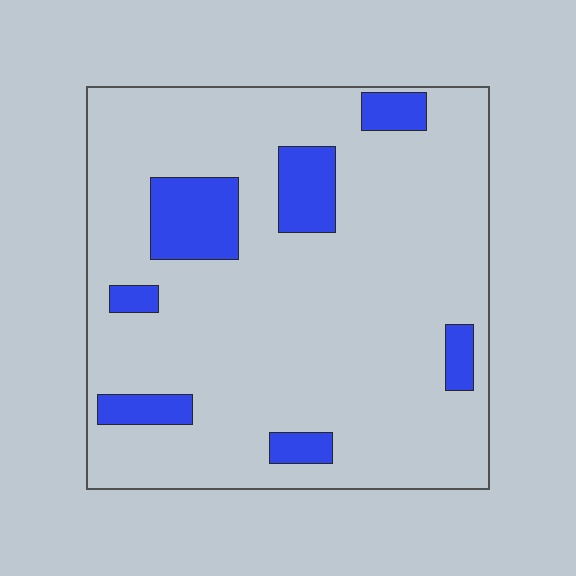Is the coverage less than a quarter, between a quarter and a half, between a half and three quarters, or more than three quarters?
Less than a quarter.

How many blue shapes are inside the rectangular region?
7.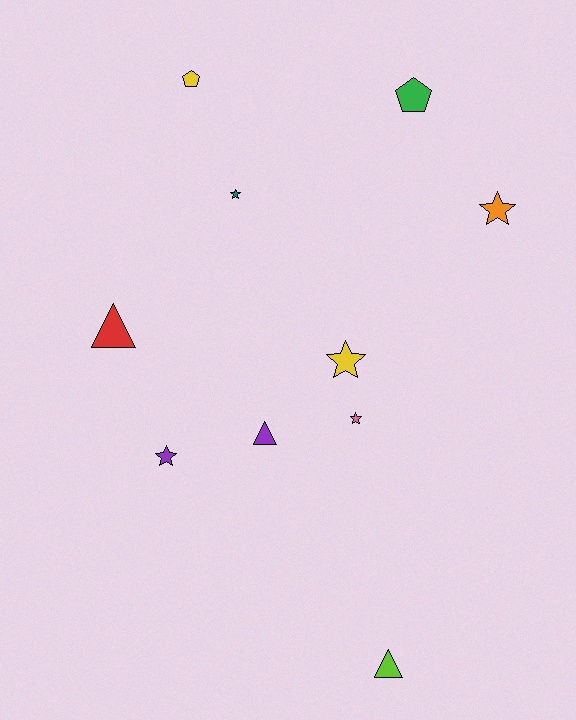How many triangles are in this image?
There are 3 triangles.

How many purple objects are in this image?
There are 2 purple objects.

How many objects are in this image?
There are 10 objects.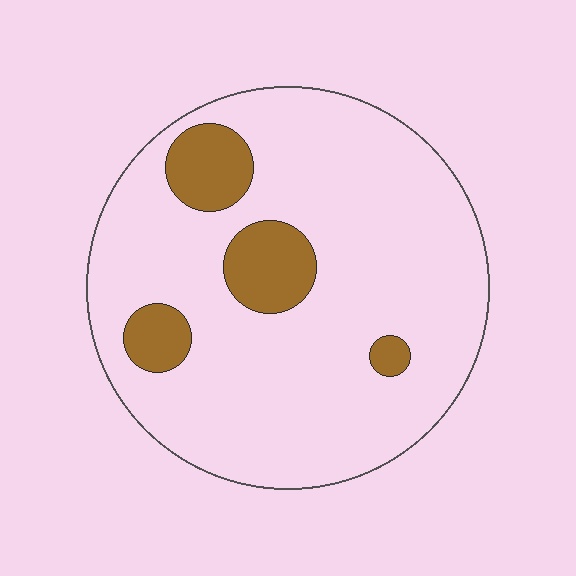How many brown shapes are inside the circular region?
4.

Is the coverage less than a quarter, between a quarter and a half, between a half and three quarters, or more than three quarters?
Less than a quarter.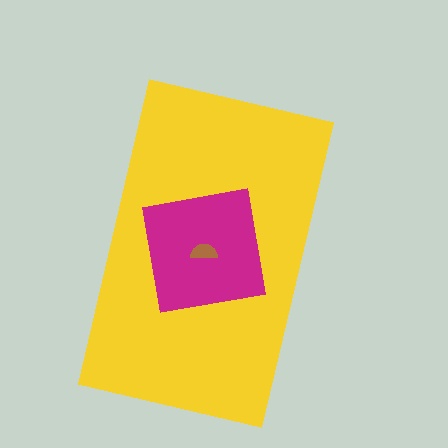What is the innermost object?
The brown semicircle.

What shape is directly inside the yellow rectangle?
The magenta square.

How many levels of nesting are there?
3.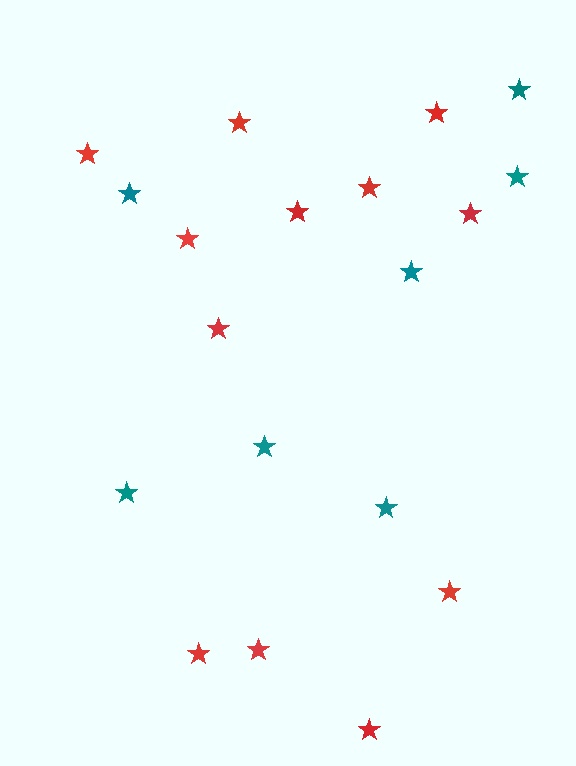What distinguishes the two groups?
There are 2 groups: one group of teal stars (7) and one group of red stars (12).